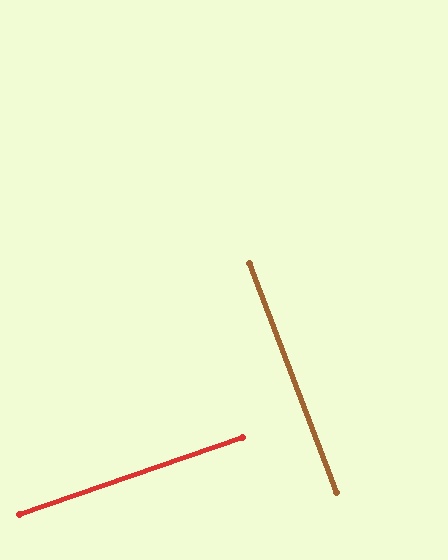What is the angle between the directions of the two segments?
Approximately 88 degrees.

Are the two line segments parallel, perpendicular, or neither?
Perpendicular — they meet at approximately 88°.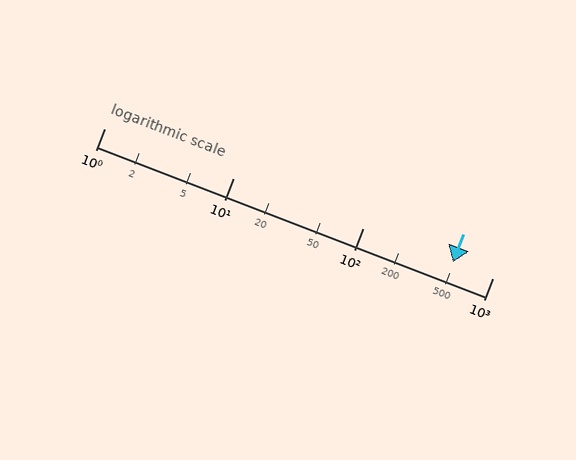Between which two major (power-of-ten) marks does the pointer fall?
The pointer is between 100 and 1000.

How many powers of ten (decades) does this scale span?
The scale spans 3 decades, from 1 to 1000.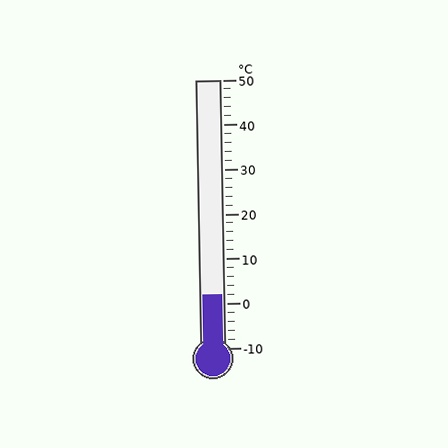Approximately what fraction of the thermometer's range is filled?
The thermometer is filled to approximately 20% of its range.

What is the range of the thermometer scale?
The thermometer scale ranges from -10°C to 50°C.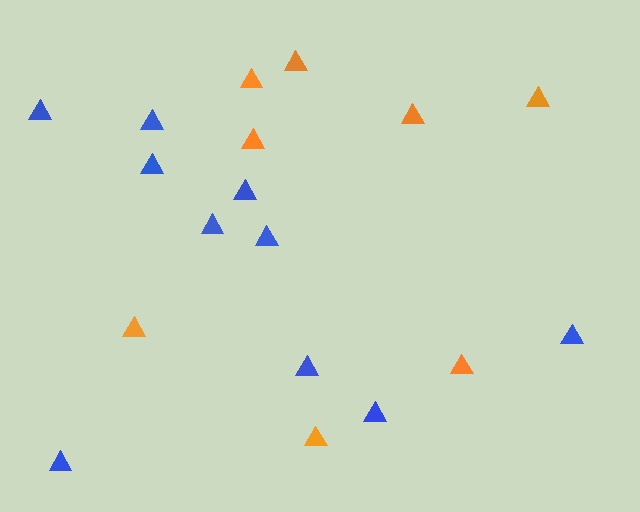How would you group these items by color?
There are 2 groups: one group of blue triangles (10) and one group of orange triangles (8).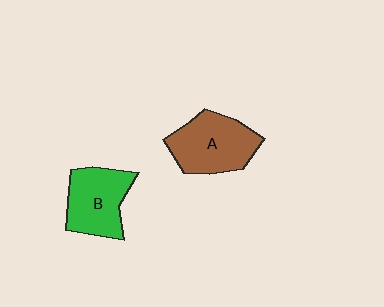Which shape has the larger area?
Shape A (brown).